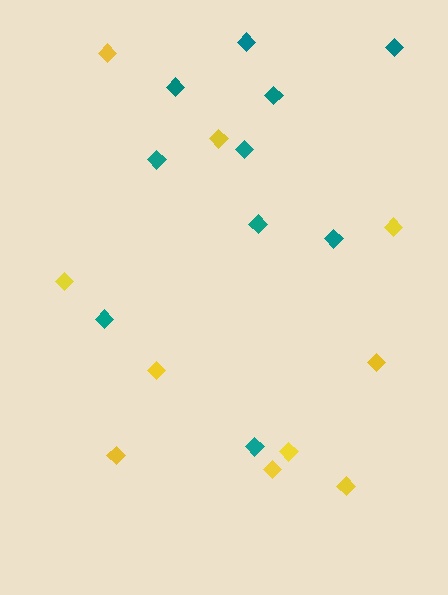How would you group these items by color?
There are 2 groups: one group of yellow diamonds (10) and one group of teal diamonds (10).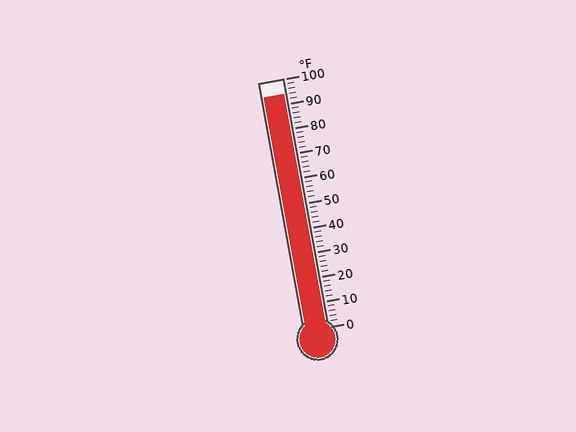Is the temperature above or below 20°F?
The temperature is above 20°F.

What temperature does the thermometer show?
The thermometer shows approximately 94°F.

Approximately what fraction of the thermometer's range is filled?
The thermometer is filled to approximately 95% of its range.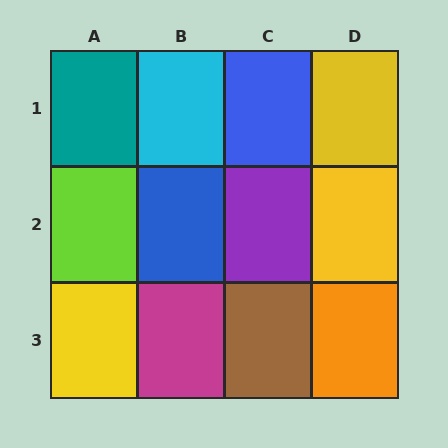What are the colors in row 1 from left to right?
Teal, cyan, blue, yellow.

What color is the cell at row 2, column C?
Purple.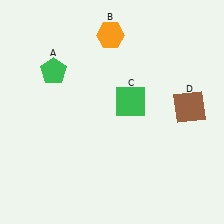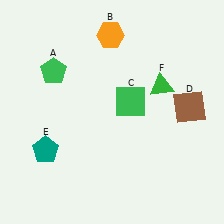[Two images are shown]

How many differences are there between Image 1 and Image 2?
There are 2 differences between the two images.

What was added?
A teal pentagon (E), a green triangle (F) were added in Image 2.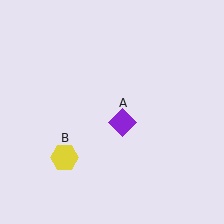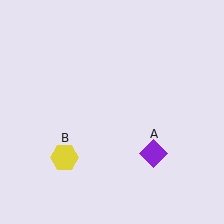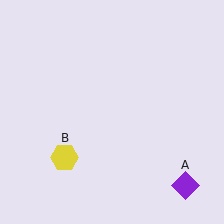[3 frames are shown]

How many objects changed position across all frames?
1 object changed position: purple diamond (object A).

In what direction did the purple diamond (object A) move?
The purple diamond (object A) moved down and to the right.